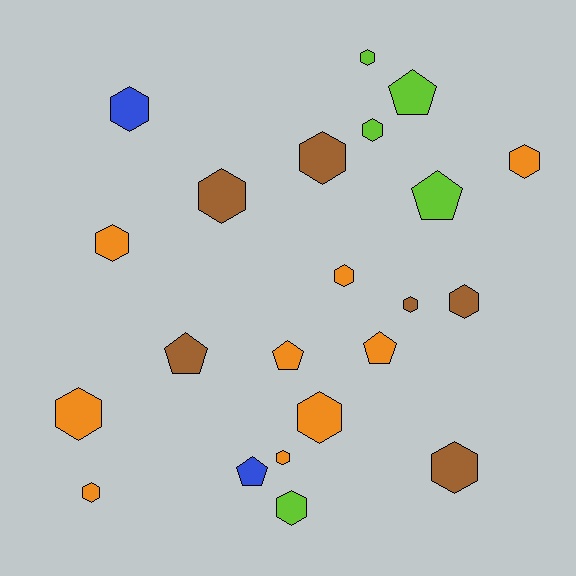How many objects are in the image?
There are 22 objects.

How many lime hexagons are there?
There are 3 lime hexagons.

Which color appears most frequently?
Orange, with 9 objects.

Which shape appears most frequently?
Hexagon, with 16 objects.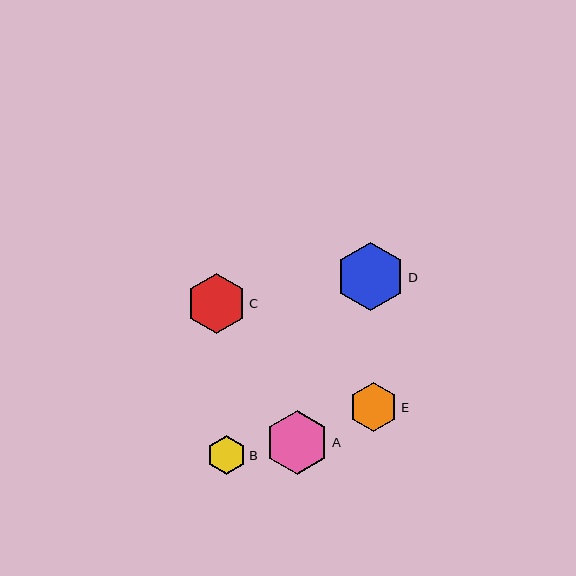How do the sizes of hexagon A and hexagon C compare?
Hexagon A and hexagon C are approximately the same size.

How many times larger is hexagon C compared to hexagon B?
Hexagon C is approximately 1.5 times the size of hexagon B.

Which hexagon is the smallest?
Hexagon B is the smallest with a size of approximately 39 pixels.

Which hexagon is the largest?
Hexagon D is the largest with a size of approximately 69 pixels.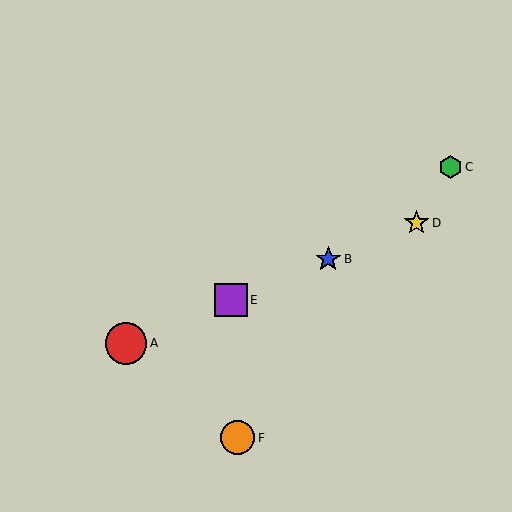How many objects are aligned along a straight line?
4 objects (A, B, D, E) are aligned along a straight line.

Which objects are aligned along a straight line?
Objects A, B, D, E are aligned along a straight line.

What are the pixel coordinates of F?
Object F is at (238, 438).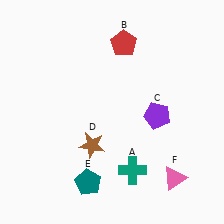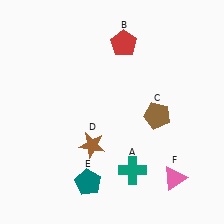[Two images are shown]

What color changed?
The pentagon (C) changed from purple in Image 1 to brown in Image 2.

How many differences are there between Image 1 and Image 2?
There is 1 difference between the two images.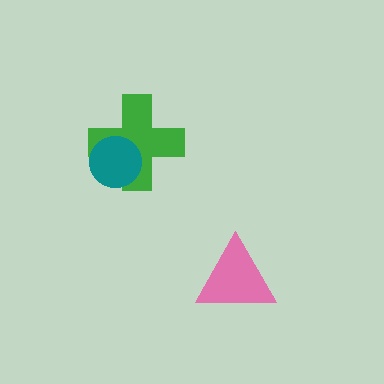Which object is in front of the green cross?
The teal circle is in front of the green cross.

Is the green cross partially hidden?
Yes, it is partially covered by another shape.